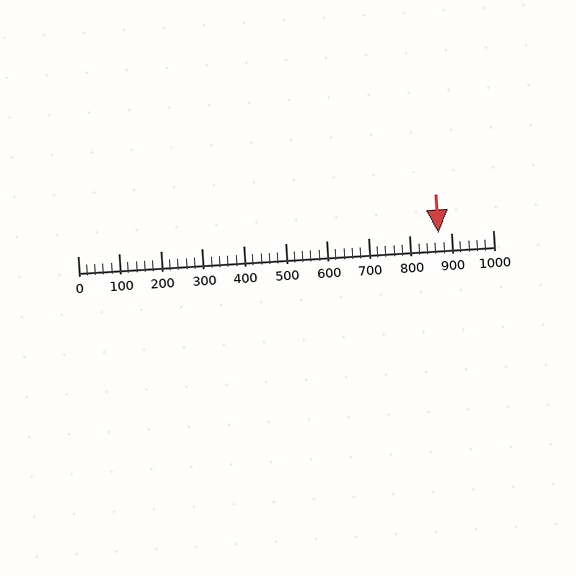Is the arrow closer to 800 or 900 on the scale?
The arrow is closer to 900.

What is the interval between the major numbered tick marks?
The major tick marks are spaced 100 units apart.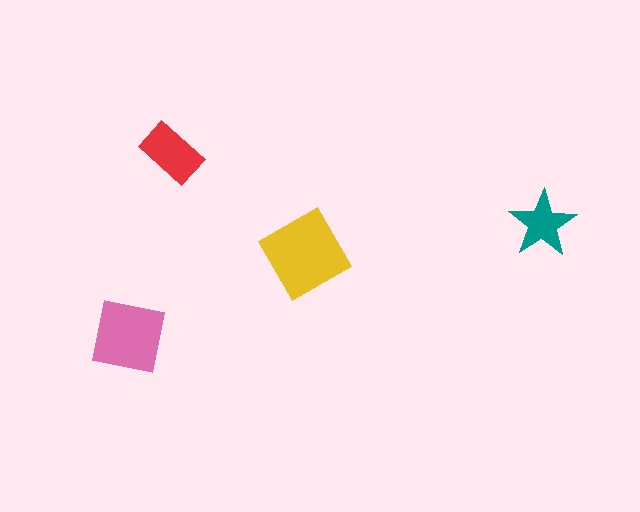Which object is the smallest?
The teal star.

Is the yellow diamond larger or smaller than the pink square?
Larger.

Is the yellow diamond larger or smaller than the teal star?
Larger.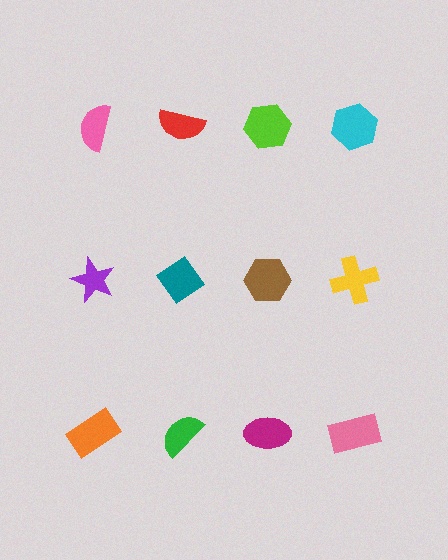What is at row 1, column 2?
A red semicircle.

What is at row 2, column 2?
A teal diamond.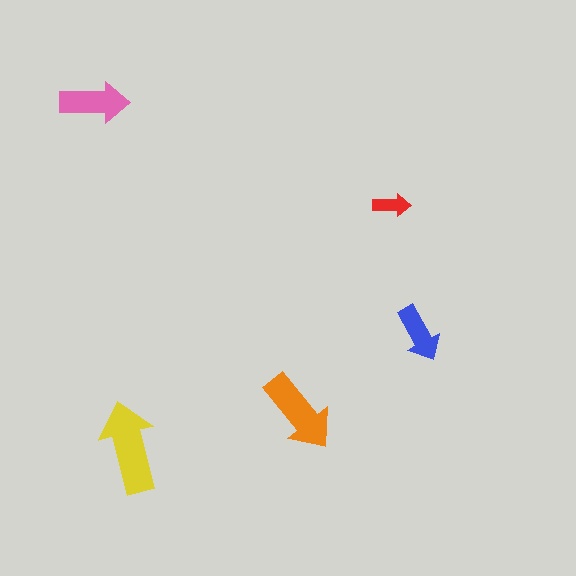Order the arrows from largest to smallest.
the yellow one, the orange one, the pink one, the blue one, the red one.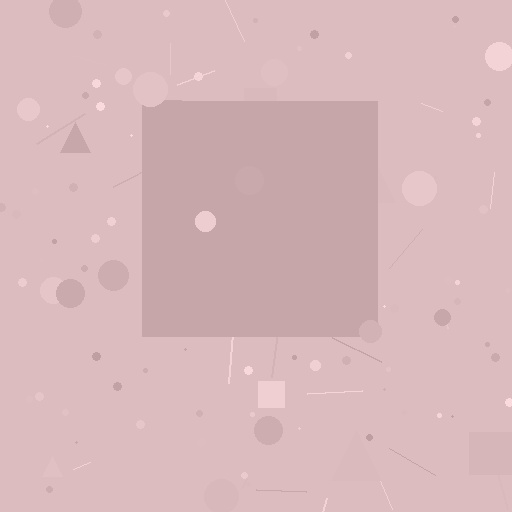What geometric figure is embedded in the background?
A square is embedded in the background.